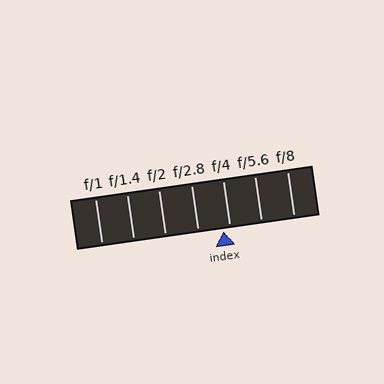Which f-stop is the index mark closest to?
The index mark is closest to f/4.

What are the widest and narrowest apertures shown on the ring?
The widest aperture shown is f/1 and the narrowest is f/8.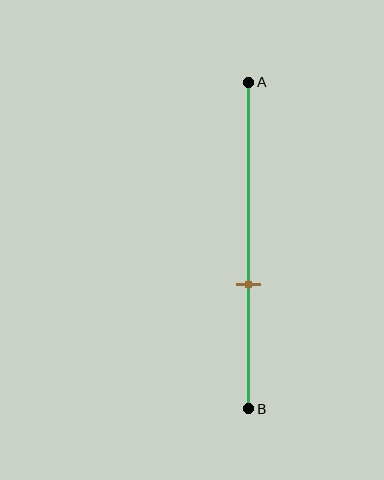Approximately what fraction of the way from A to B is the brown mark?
The brown mark is approximately 60% of the way from A to B.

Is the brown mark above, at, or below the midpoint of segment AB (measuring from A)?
The brown mark is below the midpoint of segment AB.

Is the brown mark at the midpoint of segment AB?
No, the mark is at about 60% from A, not at the 50% midpoint.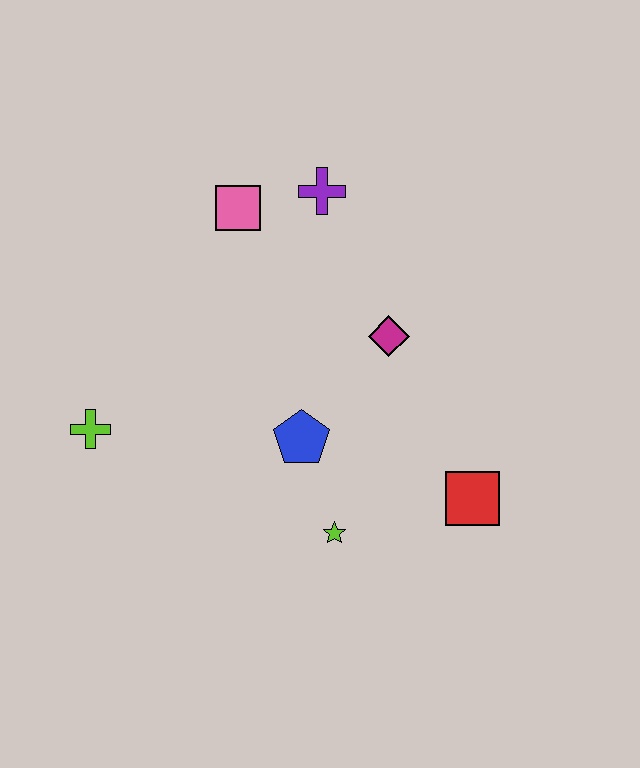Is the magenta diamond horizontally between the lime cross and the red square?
Yes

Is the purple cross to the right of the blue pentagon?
Yes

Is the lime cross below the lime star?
No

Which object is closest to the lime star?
The blue pentagon is closest to the lime star.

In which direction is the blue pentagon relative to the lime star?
The blue pentagon is above the lime star.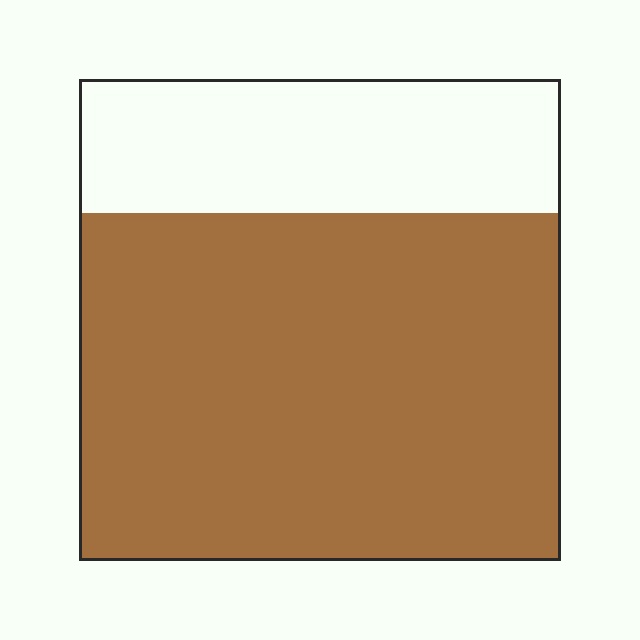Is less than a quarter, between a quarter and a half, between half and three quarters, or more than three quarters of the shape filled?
Between half and three quarters.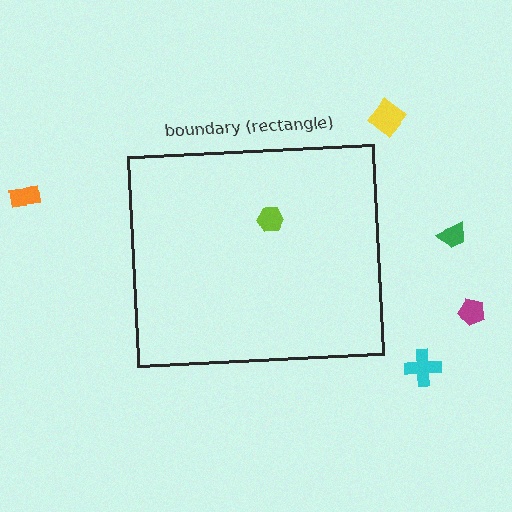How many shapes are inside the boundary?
1 inside, 5 outside.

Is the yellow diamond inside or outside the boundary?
Outside.